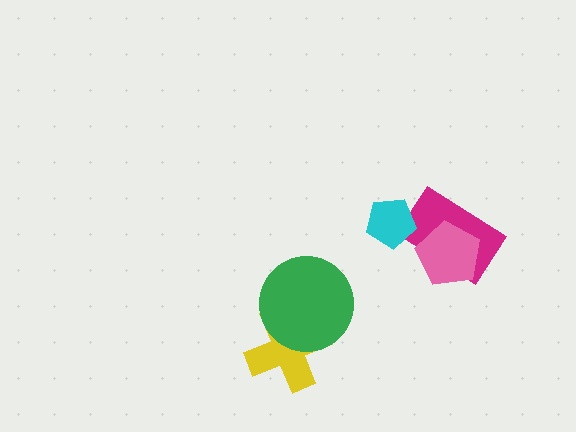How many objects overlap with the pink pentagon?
1 object overlaps with the pink pentagon.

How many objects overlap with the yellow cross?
1 object overlaps with the yellow cross.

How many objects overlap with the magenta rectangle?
2 objects overlap with the magenta rectangle.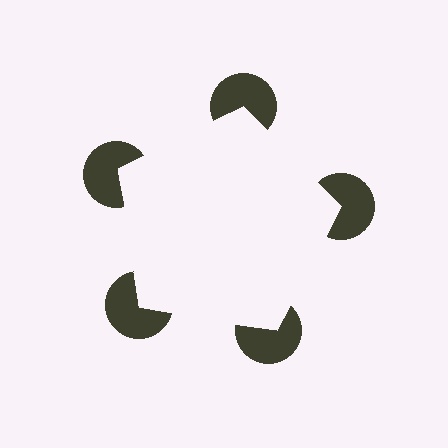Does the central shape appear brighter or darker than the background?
It typically appears slightly brighter than the background, even though no actual brightness change is drawn.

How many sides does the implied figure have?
5 sides.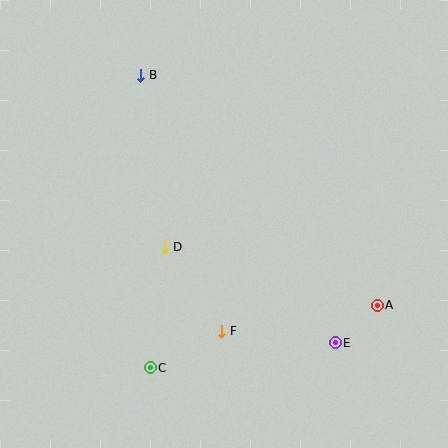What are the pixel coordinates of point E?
Point E is at (335, 343).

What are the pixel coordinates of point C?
Point C is at (150, 368).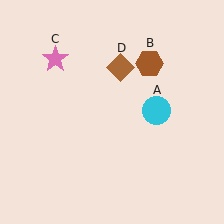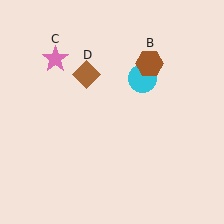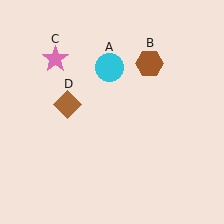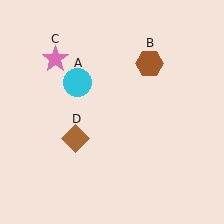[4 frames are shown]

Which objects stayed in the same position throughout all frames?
Brown hexagon (object B) and pink star (object C) remained stationary.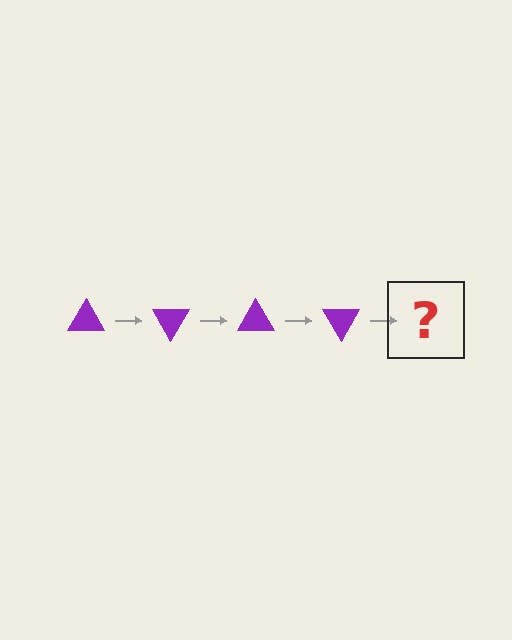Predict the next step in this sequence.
The next step is a purple triangle rotated 240 degrees.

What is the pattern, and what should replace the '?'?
The pattern is that the triangle rotates 60 degrees each step. The '?' should be a purple triangle rotated 240 degrees.